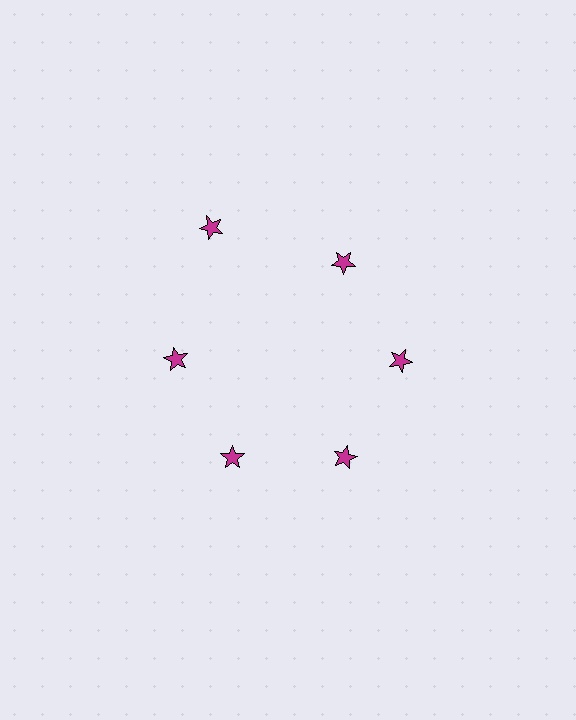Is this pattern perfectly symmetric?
No. The 6 magenta stars are arranged in a ring, but one element near the 11 o'clock position is pushed outward from the center, breaking the 6-fold rotational symmetry.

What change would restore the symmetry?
The symmetry would be restored by moving it inward, back onto the ring so that all 6 stars sit at equal angles and equal distance from the center.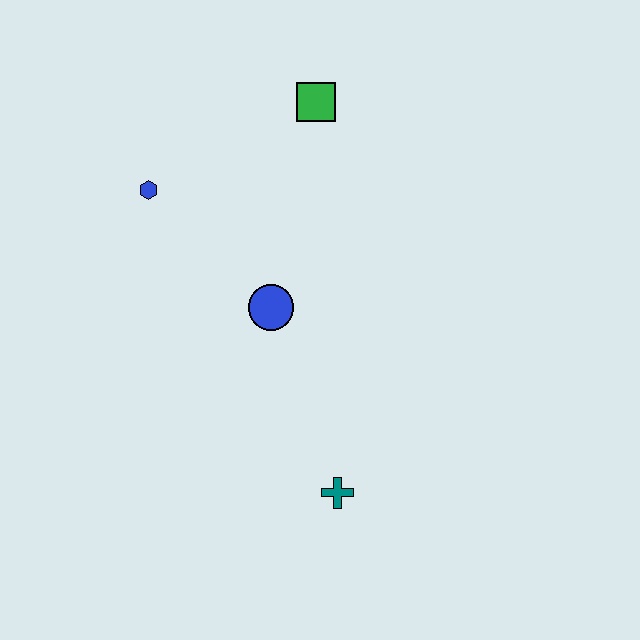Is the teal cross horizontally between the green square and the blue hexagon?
No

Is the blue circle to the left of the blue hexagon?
No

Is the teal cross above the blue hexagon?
No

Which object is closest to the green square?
The blue hexagon is closest to the green square.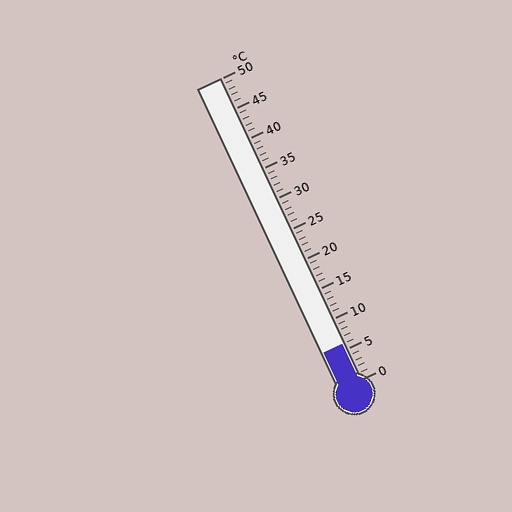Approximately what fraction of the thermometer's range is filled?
The thermometer is filled to approximately 10% of its range.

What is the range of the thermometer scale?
The thermometer scale ranges from 0°C to 50°C.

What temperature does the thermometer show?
The thermometer shows approximately 6°C.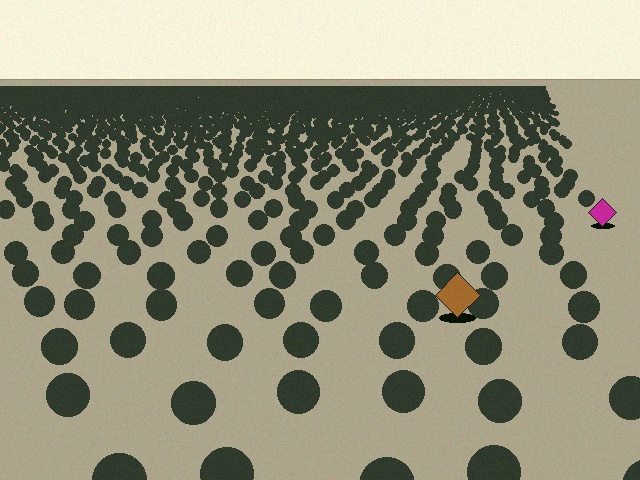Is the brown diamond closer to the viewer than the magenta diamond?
Yes. The brown diamond is closer — you can tell from the texture gradient: the ground texture is coarser near it.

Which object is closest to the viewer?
The brown diamond is closest. The texture marks near it are larger and more spread out.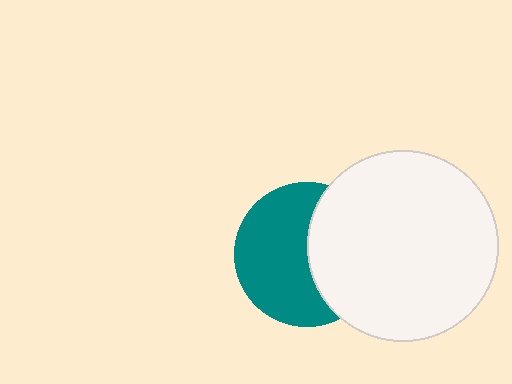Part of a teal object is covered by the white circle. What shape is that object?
It is a circle.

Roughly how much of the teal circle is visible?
About half of it is visible (roughly 58%).